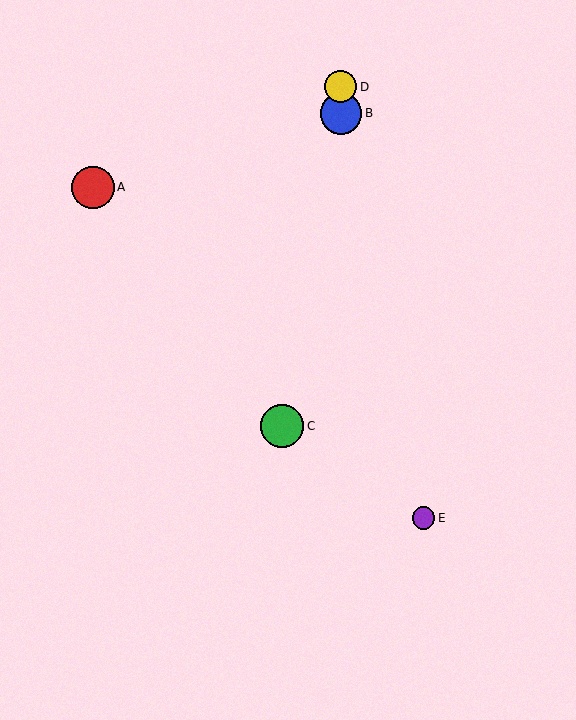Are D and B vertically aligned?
Yes, both are at x≈341.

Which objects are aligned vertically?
Objects B, D are aligned vertically.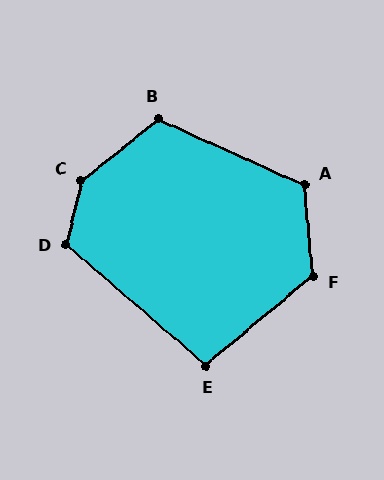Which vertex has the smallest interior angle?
E, at approximately 99 degrees.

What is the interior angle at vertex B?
Approximately 117 degrees (obtuse).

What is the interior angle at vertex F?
Approximately 125 degrees (obtuse).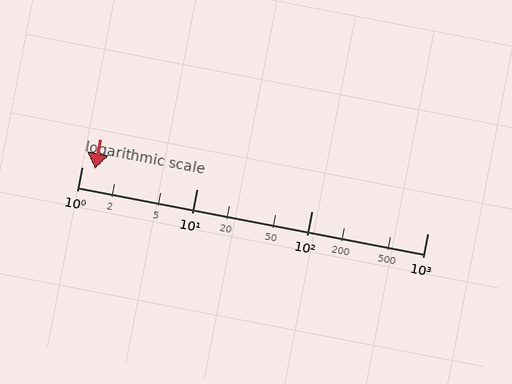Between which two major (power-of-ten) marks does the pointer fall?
The pointer is between 1 and 10.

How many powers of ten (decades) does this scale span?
The scale spans 3 decades, from 1 to 1000.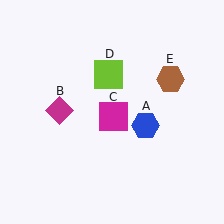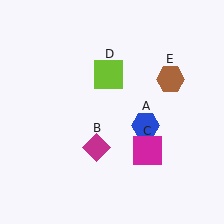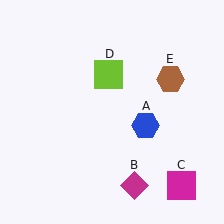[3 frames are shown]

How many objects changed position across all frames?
2 objects changed position: magenta diamond (object B), magenta square (object C).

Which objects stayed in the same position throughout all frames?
Blue hexagon (object A) and lime square (object D) and brown hexagon (object E) remained stationary.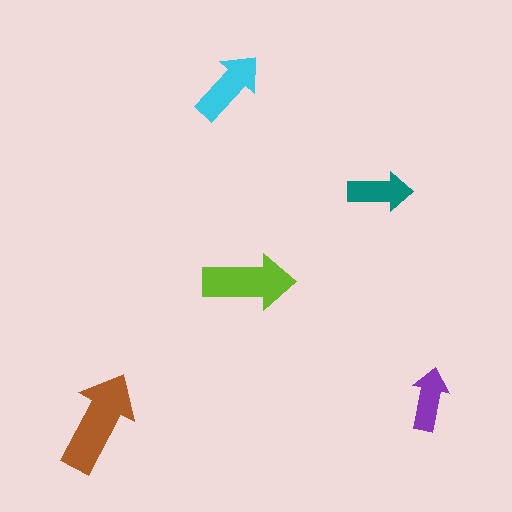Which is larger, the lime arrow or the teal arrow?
The lime one.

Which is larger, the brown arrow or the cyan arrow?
The brown one.